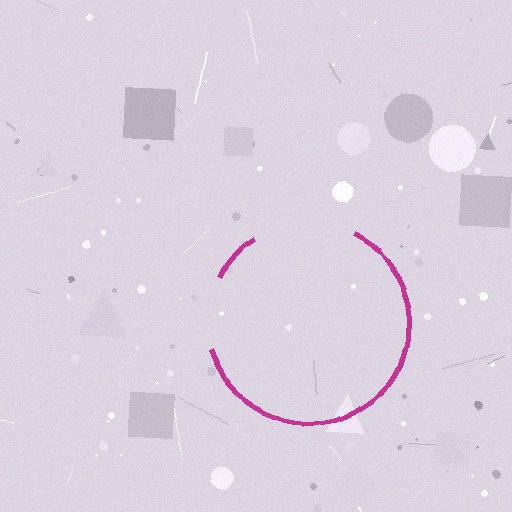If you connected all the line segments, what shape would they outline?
They would outline a circle.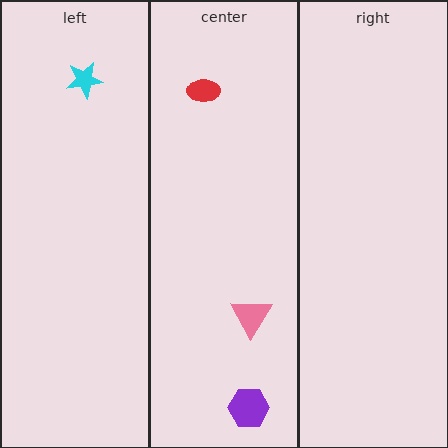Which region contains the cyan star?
The left region.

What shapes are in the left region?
The cyan star.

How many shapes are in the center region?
3.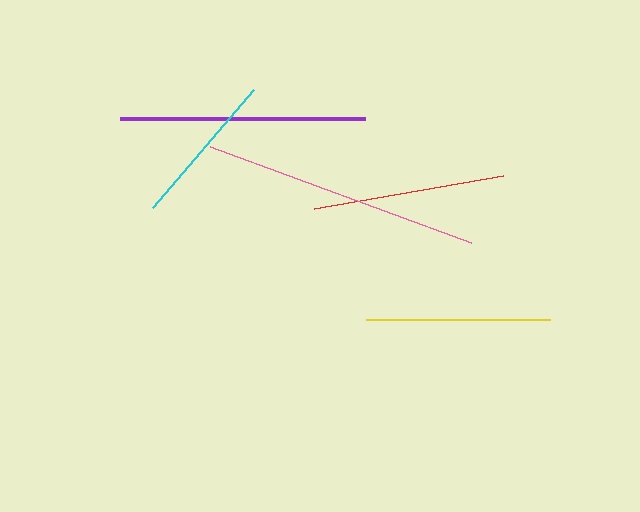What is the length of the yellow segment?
The yellow segment is approximately 184 pixels long.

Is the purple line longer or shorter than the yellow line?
The purple line is longer than the yellow line.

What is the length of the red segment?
The red segment is approximately 192 pixels long.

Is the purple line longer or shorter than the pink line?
The pink line is longer than the purple line.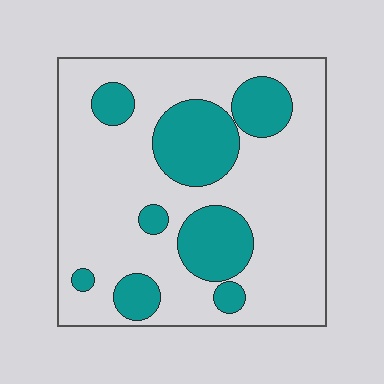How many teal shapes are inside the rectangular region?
8.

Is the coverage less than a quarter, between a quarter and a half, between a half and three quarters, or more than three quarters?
Between a quarter and a half.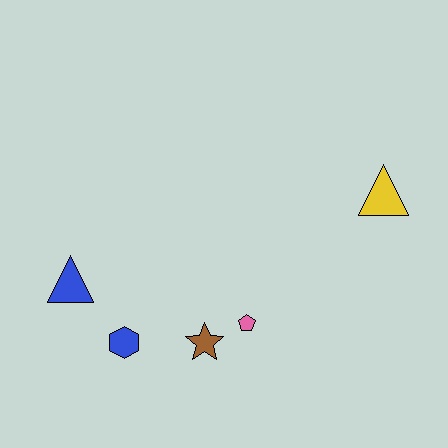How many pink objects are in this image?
There is 1 pink object.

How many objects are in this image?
There are 5 objects.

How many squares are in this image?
There are no squares.